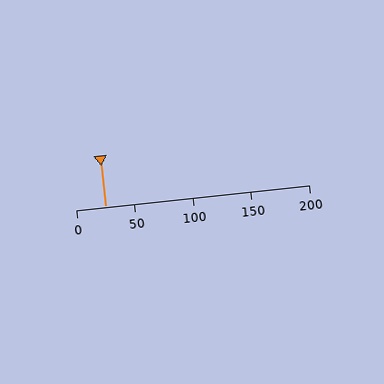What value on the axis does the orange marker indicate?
The marker indicates approximately 25.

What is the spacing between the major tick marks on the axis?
The major ticks are spaced 50 apart.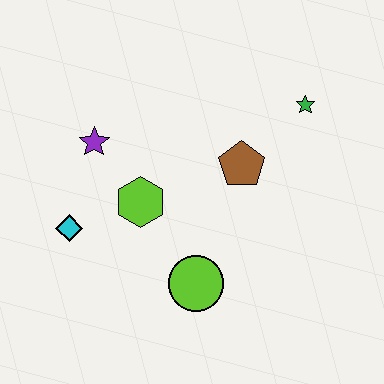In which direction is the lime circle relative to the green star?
The lime circle is below the green star.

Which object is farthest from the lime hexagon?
The green star is farthest from the lime hexagon.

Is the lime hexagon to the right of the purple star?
Yes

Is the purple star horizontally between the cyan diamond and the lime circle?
Yes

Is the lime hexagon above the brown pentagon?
No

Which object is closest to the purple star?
The lime hexagon is closest to the purple star.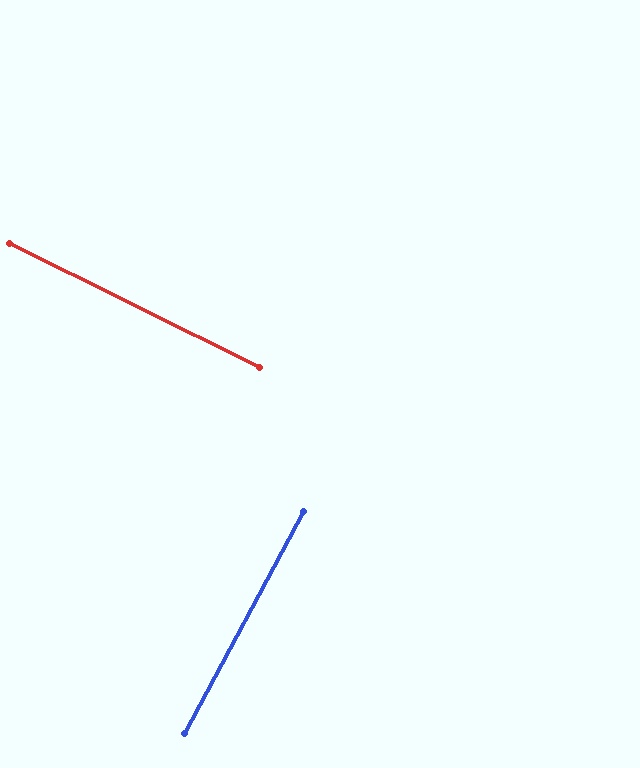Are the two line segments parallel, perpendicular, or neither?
Perpendicular — they meet at approximately 88°.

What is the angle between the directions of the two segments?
Approximately 88 degrees.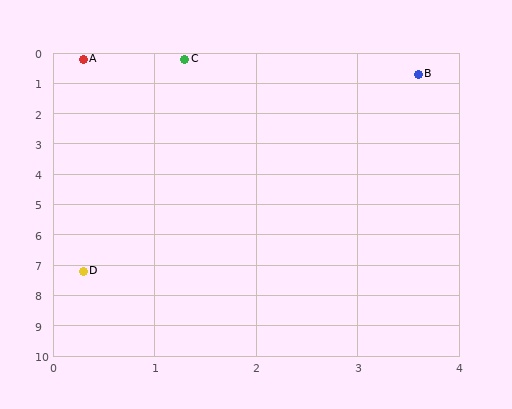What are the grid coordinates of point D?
Point D is at approximately (0.3, 7.2).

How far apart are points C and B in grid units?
Points C and B are about 2.4 grid units apart.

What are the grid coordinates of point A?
Point A is at approximately (0.3, 0.2).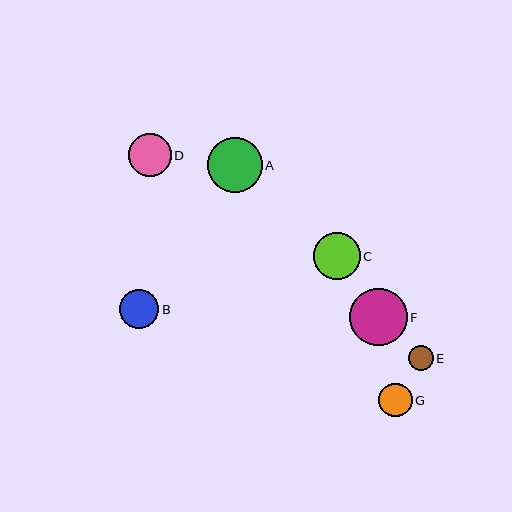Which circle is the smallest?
Circle E is the smallest with a size of approximately 25 pixels.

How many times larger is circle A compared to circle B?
Circle A is approximately 1.4 times the size of circle B.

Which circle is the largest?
Circle F is the largest with a size of approximately 57 pixels.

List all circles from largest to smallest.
From largest to smallest: F, A, C, D, B, G, E.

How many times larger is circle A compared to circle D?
Circle A is approximately 1.3 times the size of circle D.